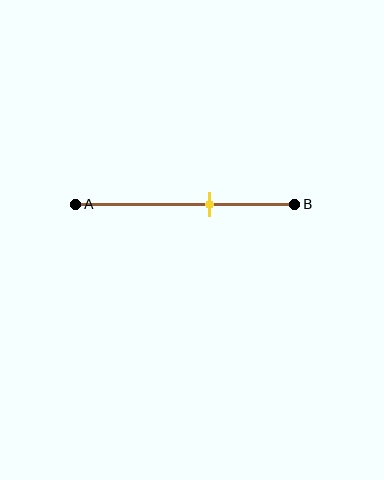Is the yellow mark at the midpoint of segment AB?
No, the mark is at about 60% from A, not at the 50% midpoint.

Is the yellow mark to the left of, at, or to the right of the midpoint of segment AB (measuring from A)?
The yellow mark is to the right of the midpoint of segment AB.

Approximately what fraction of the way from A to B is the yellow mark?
The yellow mark is approximately 60% of the way from A to B.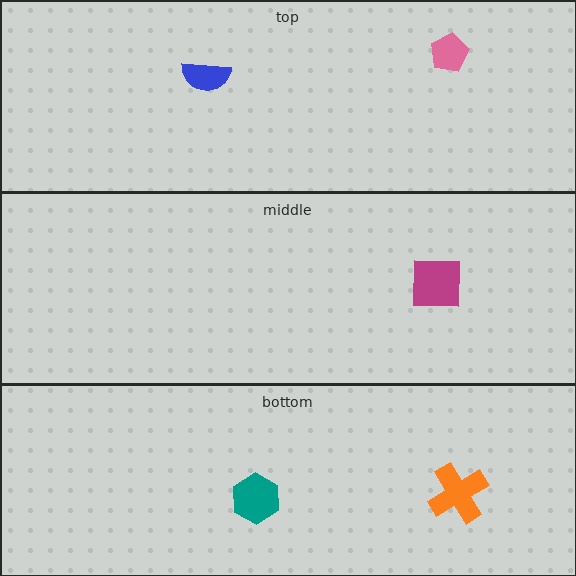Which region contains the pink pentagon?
The top region.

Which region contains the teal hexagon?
The bottom region.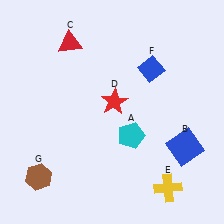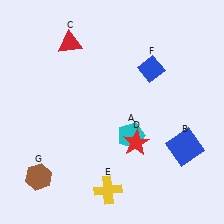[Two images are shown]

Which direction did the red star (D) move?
The red star (D) moved down.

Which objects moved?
The objects that moved are: the red star (D), the yellow cross (E).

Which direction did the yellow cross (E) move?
The yellow cross (E) moved left.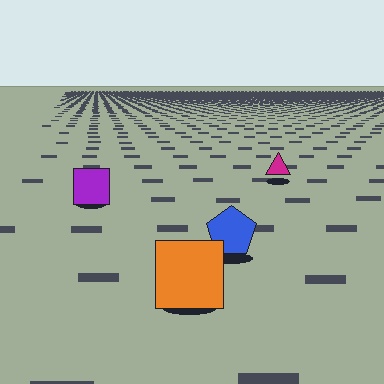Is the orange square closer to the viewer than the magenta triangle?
Yes. The orange square is closer — you can tell from the texture gradient: the ground texture is coarser near it.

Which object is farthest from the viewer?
The magenta triangle is farthest from the viewer. It appears smaller and the ground texture around it is denser.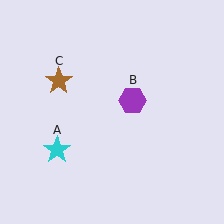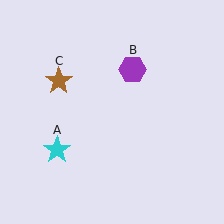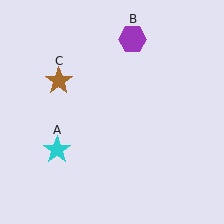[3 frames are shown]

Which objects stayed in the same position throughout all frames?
Cyan star (object A) and brown star (object C) remained stationary.